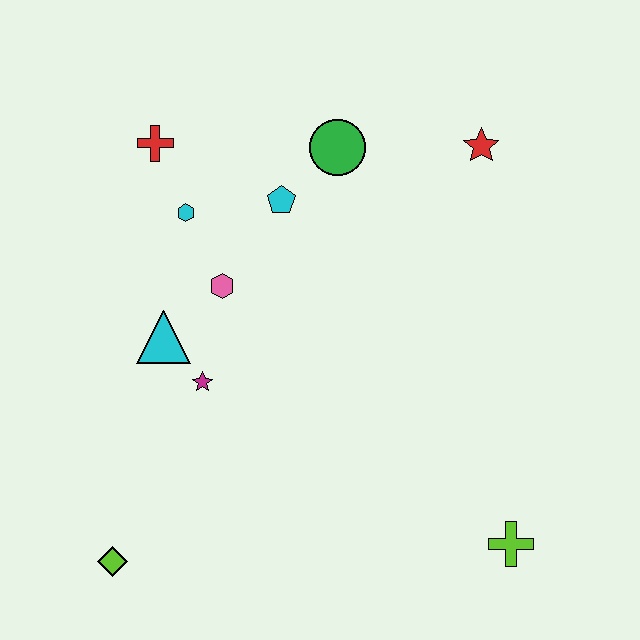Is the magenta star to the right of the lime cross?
No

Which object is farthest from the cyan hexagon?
The lime cross is farthest from the cyan hexagon.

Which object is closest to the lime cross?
The magenta star is closest to the lime cross.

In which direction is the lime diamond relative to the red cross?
The lime diamond is below the red cross.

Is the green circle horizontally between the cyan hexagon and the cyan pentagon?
No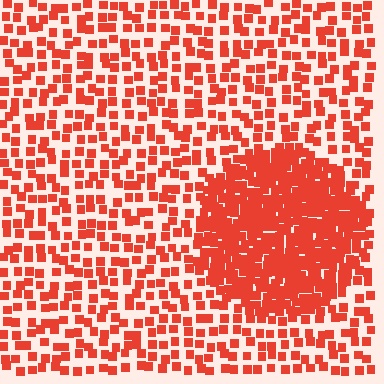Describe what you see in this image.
The image contains small red elements arranged at two different densities. A circle-shaped region is visible where the elements are more densely packed than the surrounding area.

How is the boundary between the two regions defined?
The boundary is defined by a change in element density (approximately 2.6x ratio). All elements are the same color, size, and shape.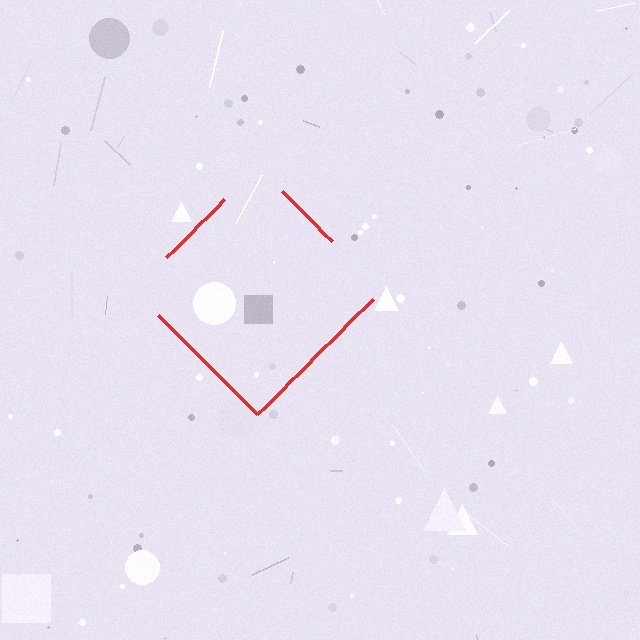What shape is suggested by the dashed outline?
The dashed outline suggests a diamond.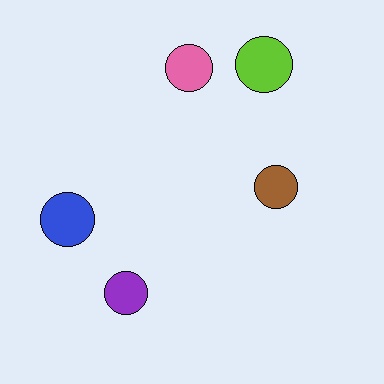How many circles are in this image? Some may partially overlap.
There are 5 circles.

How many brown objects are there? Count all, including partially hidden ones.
There is 1 brown object.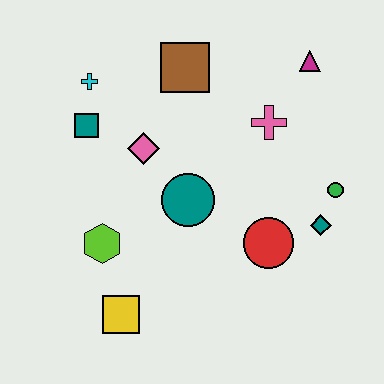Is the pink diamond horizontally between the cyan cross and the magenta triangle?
Yes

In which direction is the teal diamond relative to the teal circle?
The teal diamond is to the right of the teal circle.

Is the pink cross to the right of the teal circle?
Yes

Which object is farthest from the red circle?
The cyan cross is farthest from the red circle.